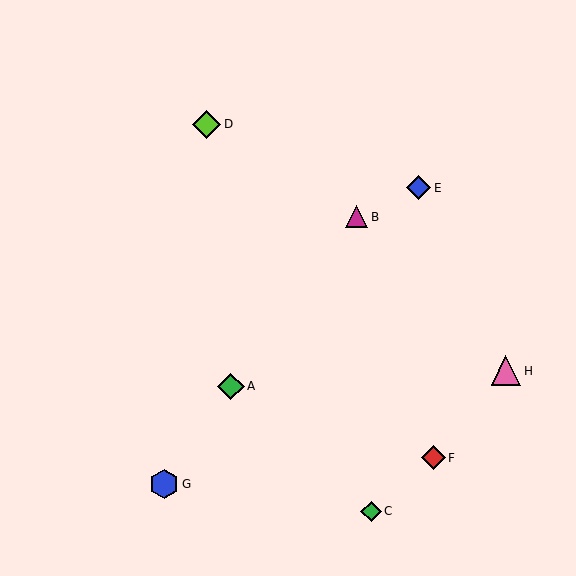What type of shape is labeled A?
Shape A is a green diamond.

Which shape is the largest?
The pink triangle (labeled H) is the largest.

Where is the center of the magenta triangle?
The center of the magenta triangle is at (357, 217).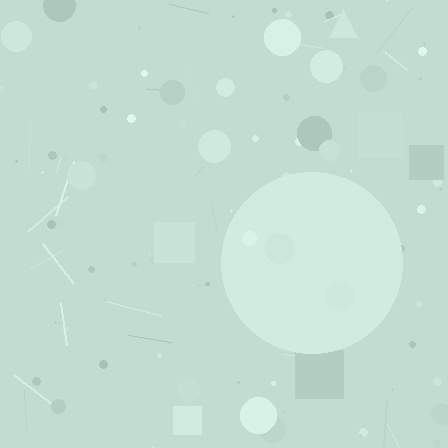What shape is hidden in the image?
A circle is hidden in the image.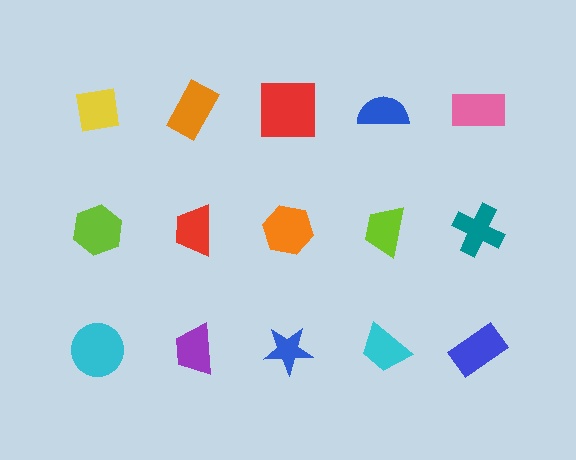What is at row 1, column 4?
A blue semicircle.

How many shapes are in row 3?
5 shapes.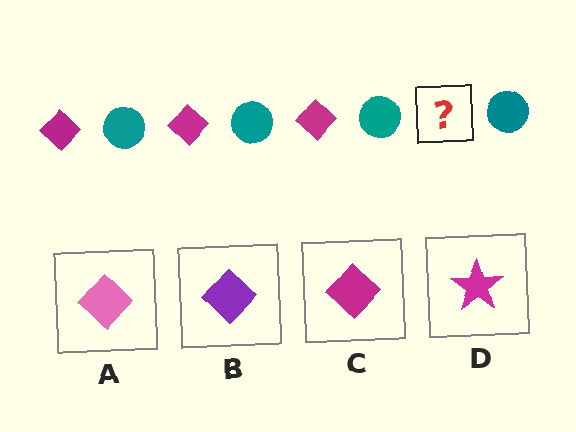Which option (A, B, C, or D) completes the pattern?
C.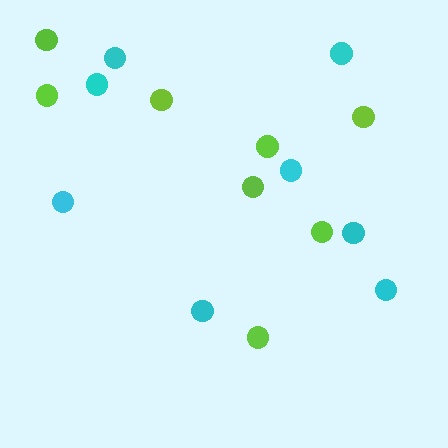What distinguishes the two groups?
There are 2 groups: one group of cyan circles (8) and one group of lime circles (8).